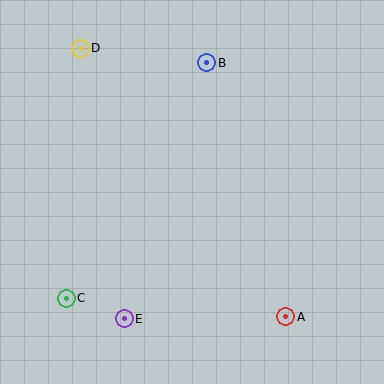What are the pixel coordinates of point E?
Point E is at (124, 319).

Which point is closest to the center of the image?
Point B at (207, 63) is closest to the center.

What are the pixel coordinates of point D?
Point D is at (80, 48).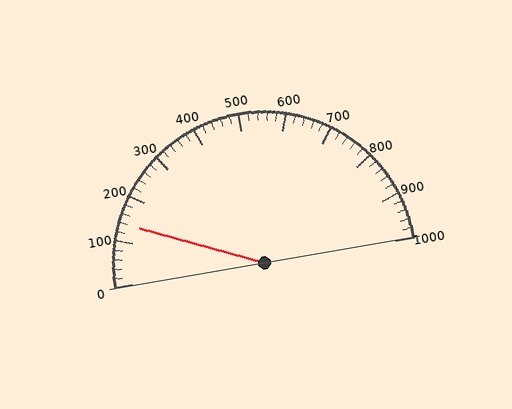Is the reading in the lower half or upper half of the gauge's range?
The reading is in the lower half of the range (0 to 1000).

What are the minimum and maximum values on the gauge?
The gauge ranges from 0 to 1000.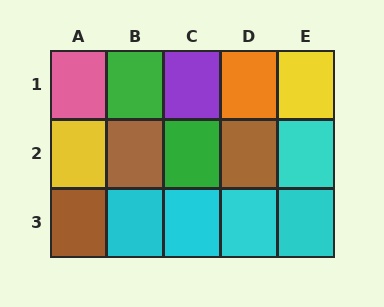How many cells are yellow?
2 cells are yellow.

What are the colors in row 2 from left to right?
Yellow, brown, green, brown, cyan.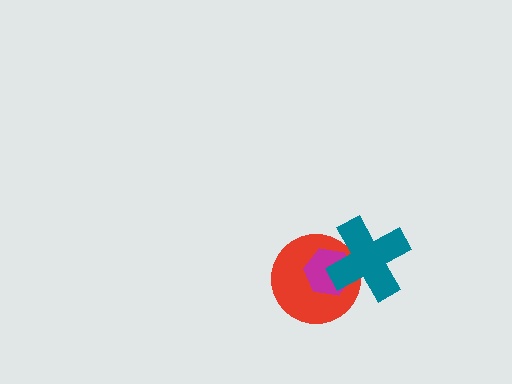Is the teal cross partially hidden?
No, no other shape covers it.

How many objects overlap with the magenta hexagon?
2 objects overlap with the magenta hexagon.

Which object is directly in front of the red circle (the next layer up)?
The magenta hexagon is directly in front of the red circle.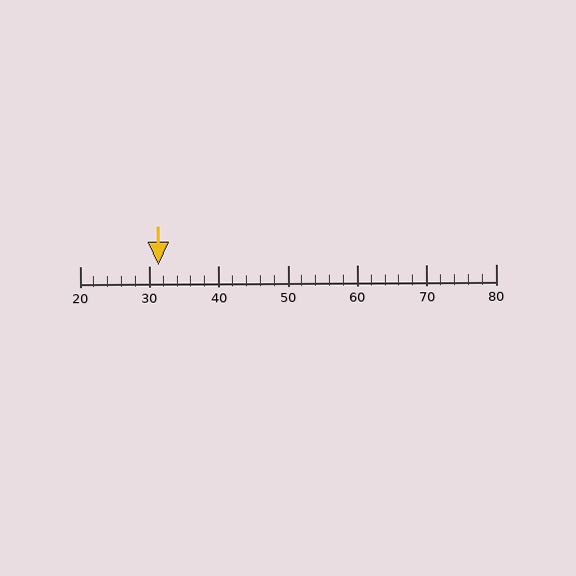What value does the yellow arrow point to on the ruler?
The yellow arrow points to approximately 31.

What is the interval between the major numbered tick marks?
The major tick marks are spaced 10 units apart.